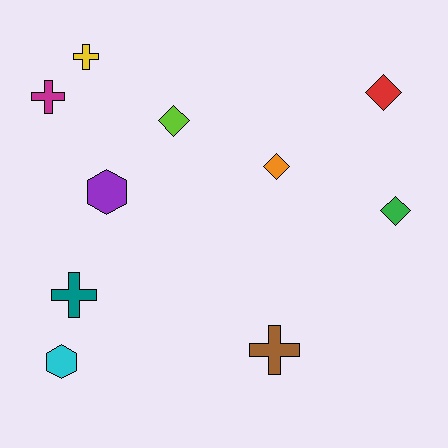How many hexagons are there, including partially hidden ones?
There are 2 hexagons.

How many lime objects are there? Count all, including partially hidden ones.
There is 1 lime object.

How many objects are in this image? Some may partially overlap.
There are 10 objects.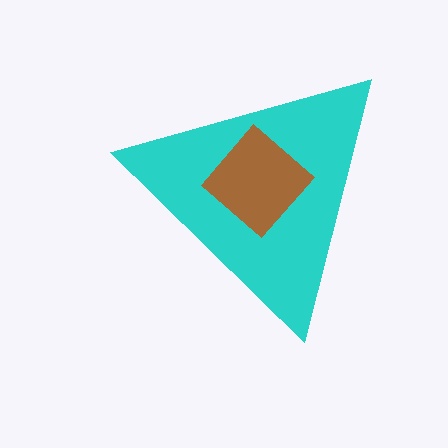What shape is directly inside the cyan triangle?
The brown diamond.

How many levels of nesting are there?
2.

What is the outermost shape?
The cyan triangle.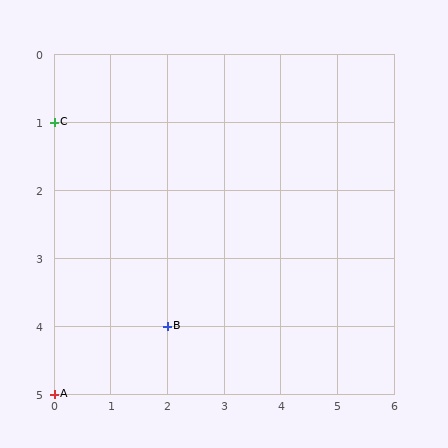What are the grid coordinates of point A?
Point A is at grid coordinates (0, 5).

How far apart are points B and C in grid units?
Points B and C are 2 columns and 3 rows apart (about 3.6 grid units diagonally).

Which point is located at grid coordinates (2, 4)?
Point B is at (2, 4).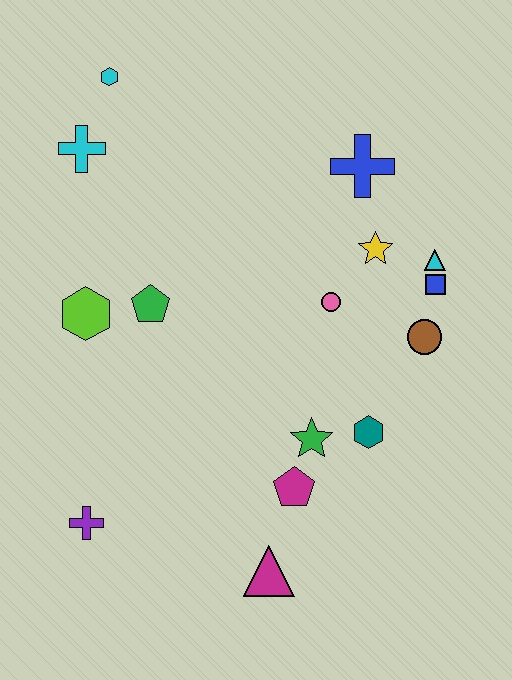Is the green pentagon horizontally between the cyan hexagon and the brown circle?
Yes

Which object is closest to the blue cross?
The yellow star is closest to the blue cross.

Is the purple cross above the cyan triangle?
No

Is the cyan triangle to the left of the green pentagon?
No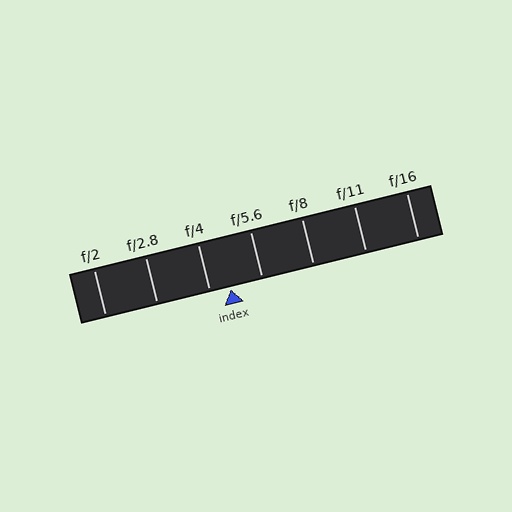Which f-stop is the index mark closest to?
The index mark is closest to f/4.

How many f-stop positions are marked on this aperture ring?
There are 7 f-stop positions marked.